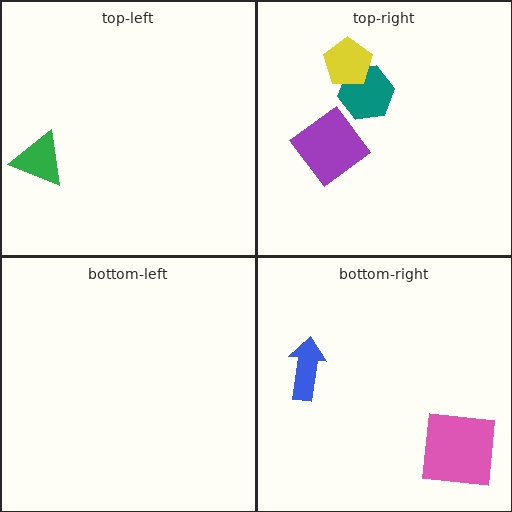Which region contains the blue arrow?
The bottom-right region.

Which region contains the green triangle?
The top-left region.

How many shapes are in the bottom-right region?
2.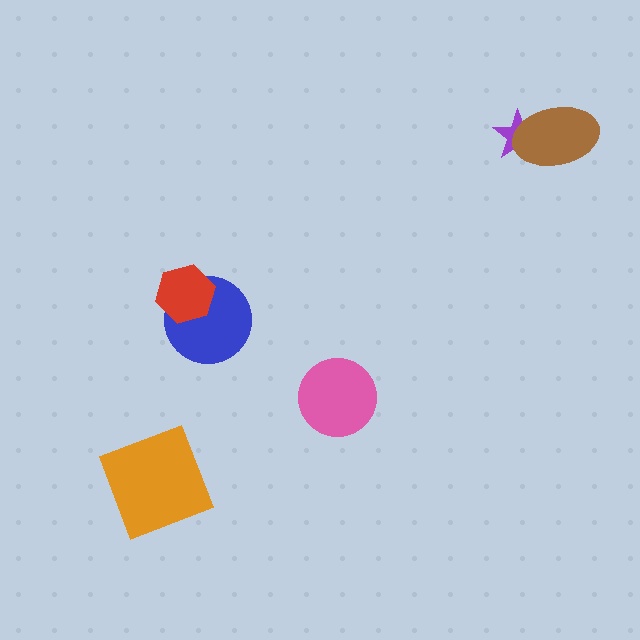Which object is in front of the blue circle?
The red hexagon is in front of the blue circle.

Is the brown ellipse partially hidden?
No, no other shape covers it.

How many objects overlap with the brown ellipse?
1 object overlaps with the brown ellipse.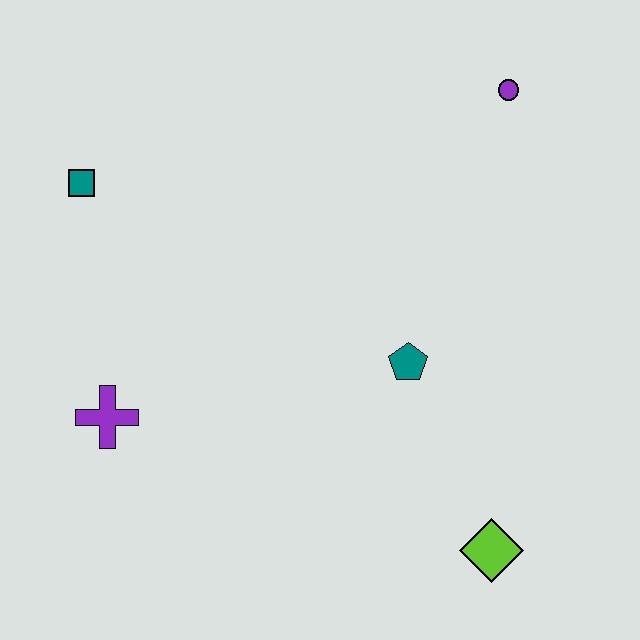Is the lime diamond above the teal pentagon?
No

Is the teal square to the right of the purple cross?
No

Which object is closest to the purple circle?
The teal pentagon is closest to the purple circle.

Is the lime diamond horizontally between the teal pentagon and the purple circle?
Yes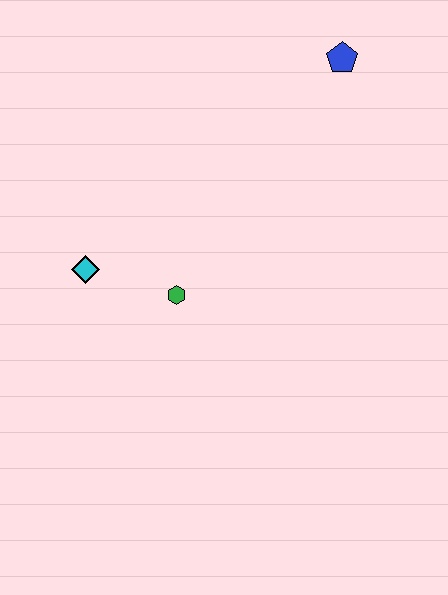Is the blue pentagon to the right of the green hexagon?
Yes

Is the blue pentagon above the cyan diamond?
Yes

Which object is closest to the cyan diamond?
The green hexagon is closest to the cyan diamond.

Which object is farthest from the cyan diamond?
The blue pentagon is farthest from the cyan diamond.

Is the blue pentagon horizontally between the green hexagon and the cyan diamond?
No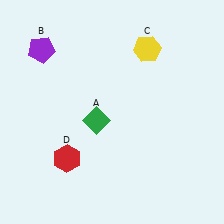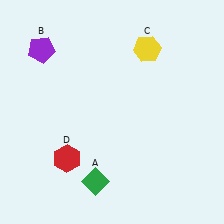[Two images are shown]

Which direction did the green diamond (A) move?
The green diamond (A) moved down.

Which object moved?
The green diamond (A) moved down.